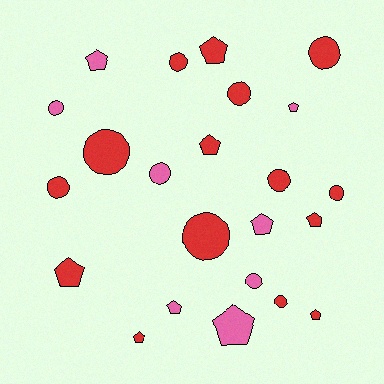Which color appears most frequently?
Red, with 15 objects.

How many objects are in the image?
There are 23 objects.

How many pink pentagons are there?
There are 5 pink pentagons.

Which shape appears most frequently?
Circle, with 12 objects.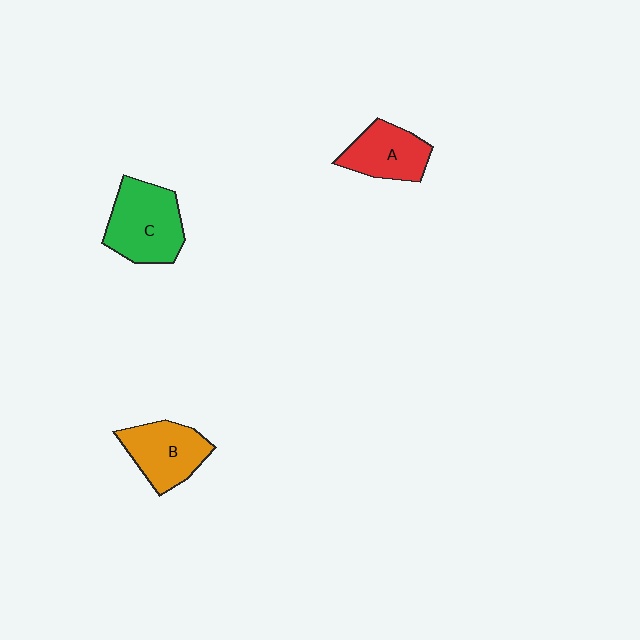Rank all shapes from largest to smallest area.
From largest to smallest: C (green), B (orange), A (red).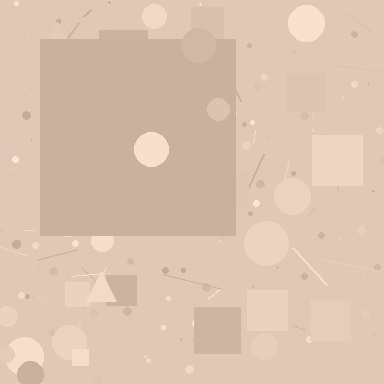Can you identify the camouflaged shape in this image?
The camouflaged shape is a square.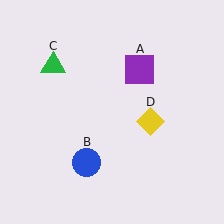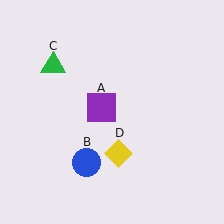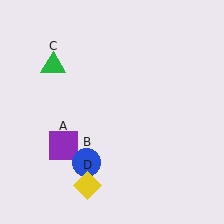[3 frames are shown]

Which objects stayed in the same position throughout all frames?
Blue circle (object B) and green triangle (object C) remained stationary.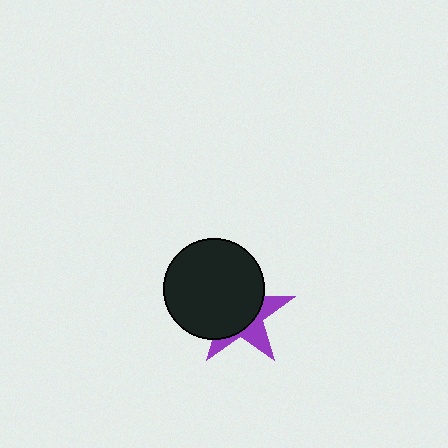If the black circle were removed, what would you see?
You would see the complete purple star.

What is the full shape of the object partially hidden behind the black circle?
The partially hidden object is a purple star.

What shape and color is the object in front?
The object in front is a black circle.